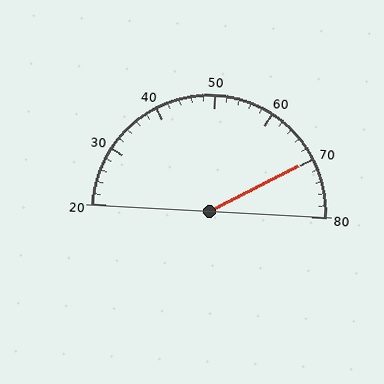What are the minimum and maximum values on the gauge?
The gauge ranges from 20 to 80.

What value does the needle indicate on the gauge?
The needle indicates approximately 70.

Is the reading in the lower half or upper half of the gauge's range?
The reading is in the upper half of the range (20 to 80).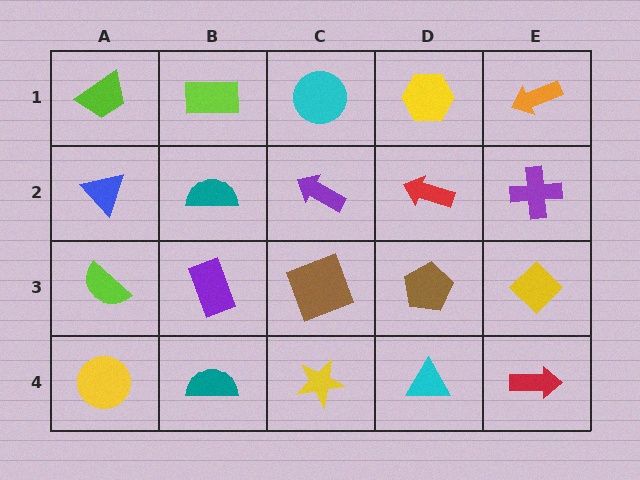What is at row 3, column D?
A brown pentagon.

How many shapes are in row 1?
5 shapes.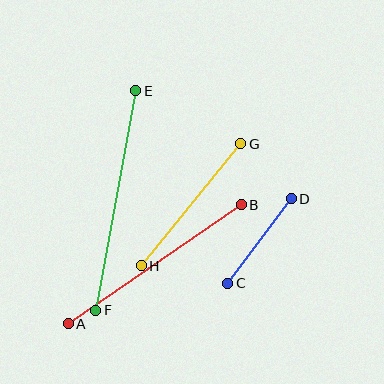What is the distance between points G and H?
The distance is approximately 158 pixels.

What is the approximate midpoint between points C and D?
The midpoint is at approximately (260, 241) pixels.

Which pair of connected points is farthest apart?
Points E and F are farthest apart.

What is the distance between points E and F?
The distance is approximately 223 pixels.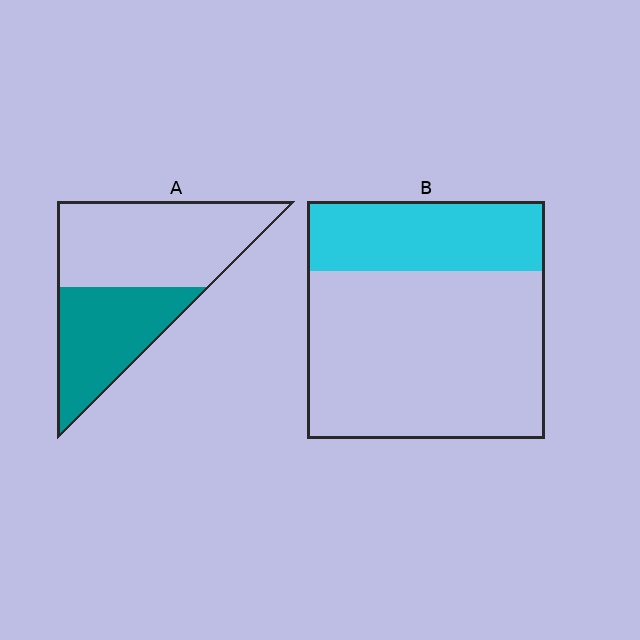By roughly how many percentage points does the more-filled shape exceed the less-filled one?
By roughly 10 percentage points (A over B).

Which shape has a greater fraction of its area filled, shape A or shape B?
Shape A.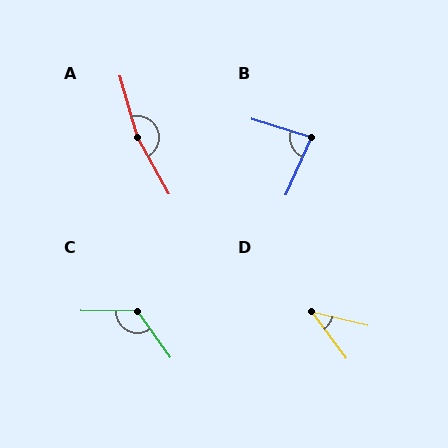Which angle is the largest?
A, at approximately 167 degrees.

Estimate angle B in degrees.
Approximately 84 degrees.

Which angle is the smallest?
D, at approximately 40 degrees.